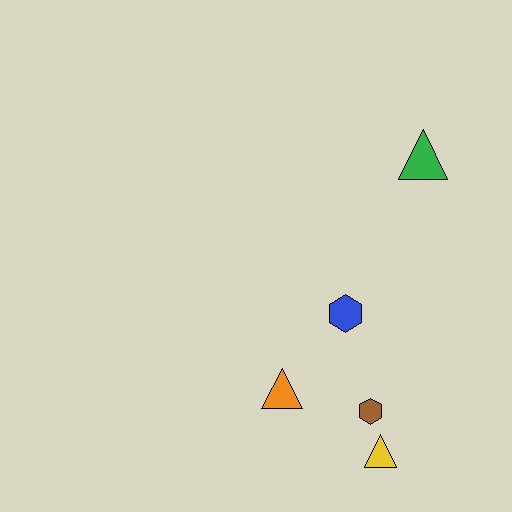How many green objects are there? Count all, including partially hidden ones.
There is 1 green object.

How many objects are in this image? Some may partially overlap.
There are 5 objects.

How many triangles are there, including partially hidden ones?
There are 3 triangles.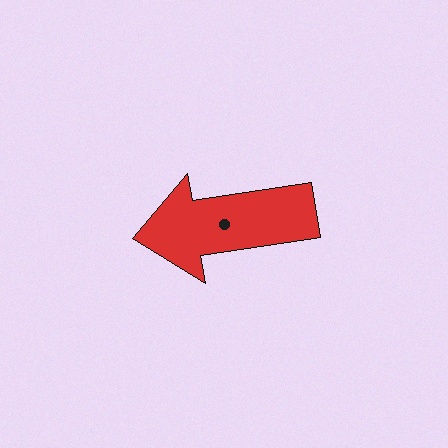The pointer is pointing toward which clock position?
Roughly 9 o'clock.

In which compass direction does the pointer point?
West.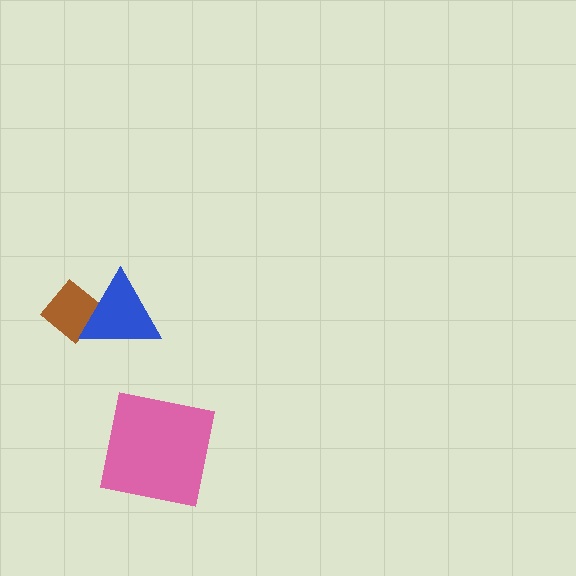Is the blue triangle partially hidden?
No, no other shape covers it.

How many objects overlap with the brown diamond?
1 object overlaps with the brown diamond.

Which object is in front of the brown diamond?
The blue triangle is in front of the brown diamond.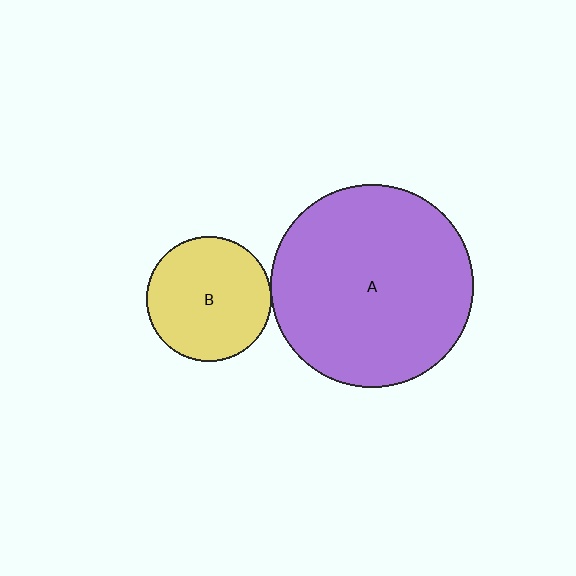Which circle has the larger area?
Circle A (purple).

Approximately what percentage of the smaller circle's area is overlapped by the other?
Approximately 5%.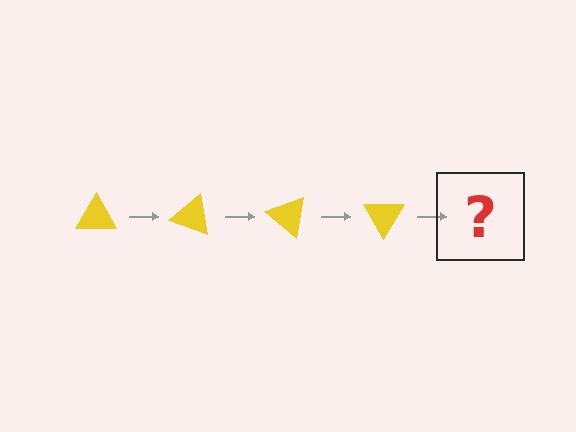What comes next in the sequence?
The next element should be a yellow triangle rotated 80 degrees.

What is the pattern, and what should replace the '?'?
The pattern is that the triangle rotates 20 degrees each step. The '?' should be a yellow triangle rotated 80 degrees.